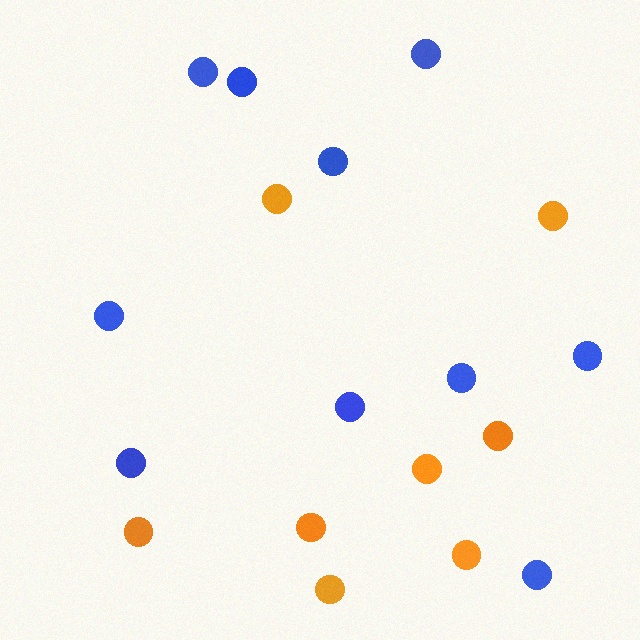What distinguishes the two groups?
There are 2 groups: one group of orange circles (8) and one group of blue circles (10).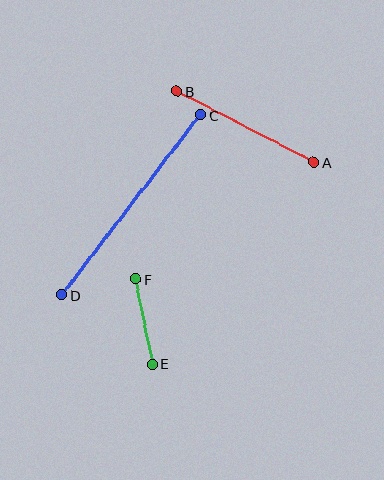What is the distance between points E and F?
The distance is approximately 87 pixels.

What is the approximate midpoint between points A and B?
The midpoint is at approximately (246, 127) pixels.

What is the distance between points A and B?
The distance is approximately 154 pixels.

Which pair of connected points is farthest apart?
Points C and D are farthest apart.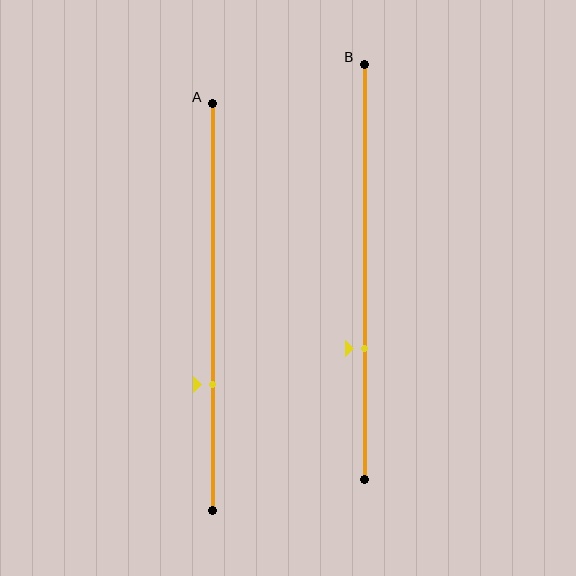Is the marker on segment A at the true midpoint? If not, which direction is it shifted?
No, the marker on segment A is shifted downward by about 19% of the segment length.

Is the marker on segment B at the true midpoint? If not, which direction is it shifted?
No, the marker on segment B is shifted downward by about 18% of the segment length.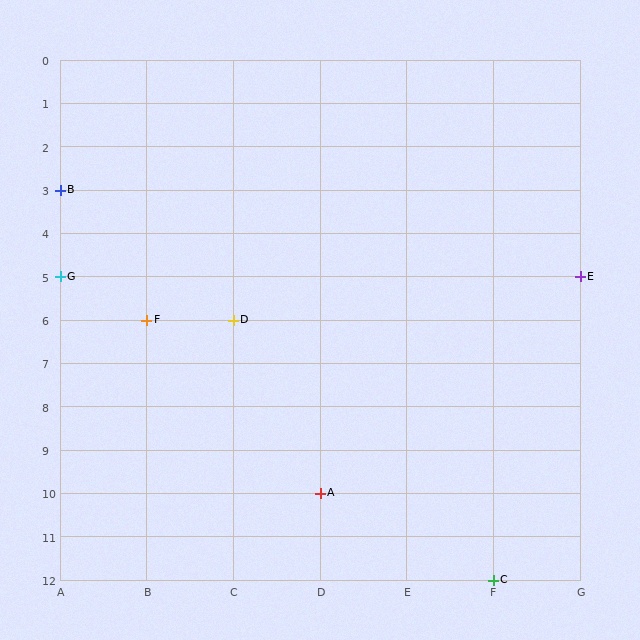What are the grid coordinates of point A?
Point A is at grid coordinates (D, 10).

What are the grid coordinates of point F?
Point F is at grid coordinates (B, 6).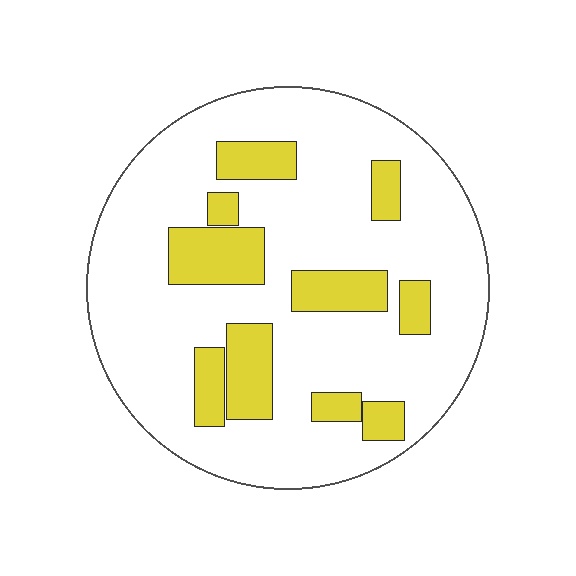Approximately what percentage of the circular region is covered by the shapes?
Approximately 20%.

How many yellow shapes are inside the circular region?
10.